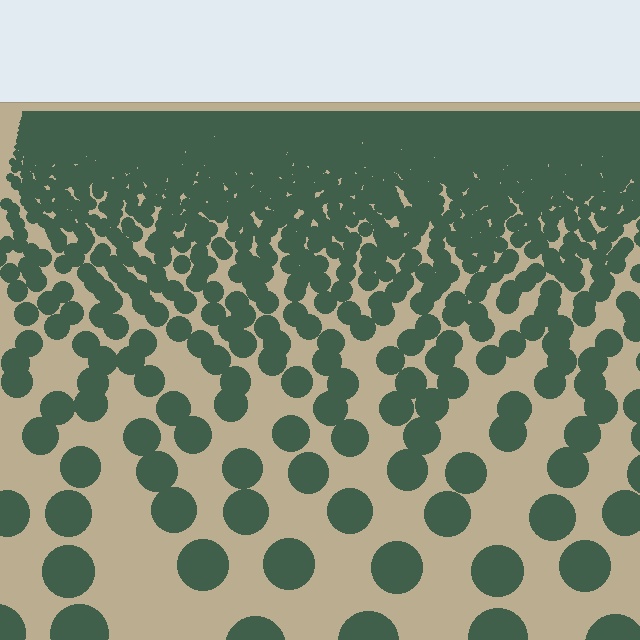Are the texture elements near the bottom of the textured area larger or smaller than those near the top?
Larger. Near the bottom, elements are closer to the viewer and appear at a bigger on-screen size.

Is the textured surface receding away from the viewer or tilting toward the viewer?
The surface is receding away from the viewer. Texture elements get smaller and denser toward the top.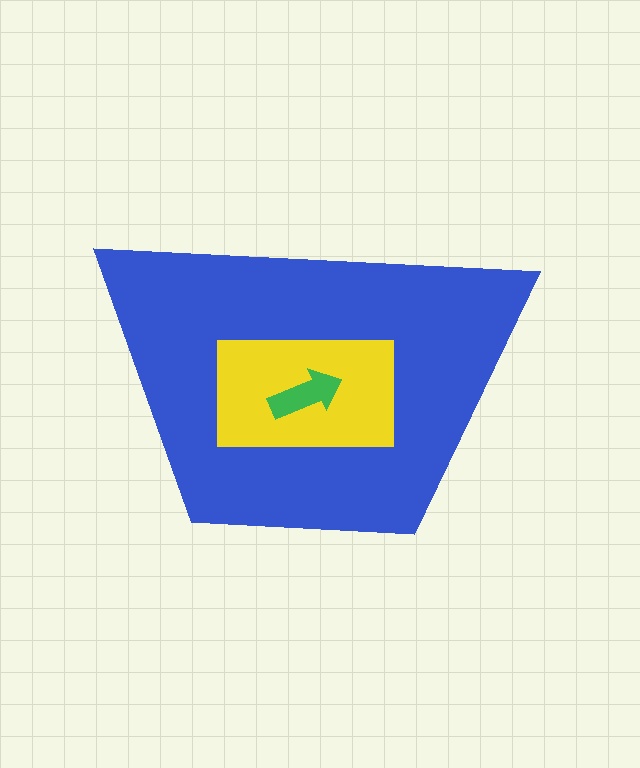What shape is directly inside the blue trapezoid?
The yellow rectangle.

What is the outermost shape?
The blue trapezoid.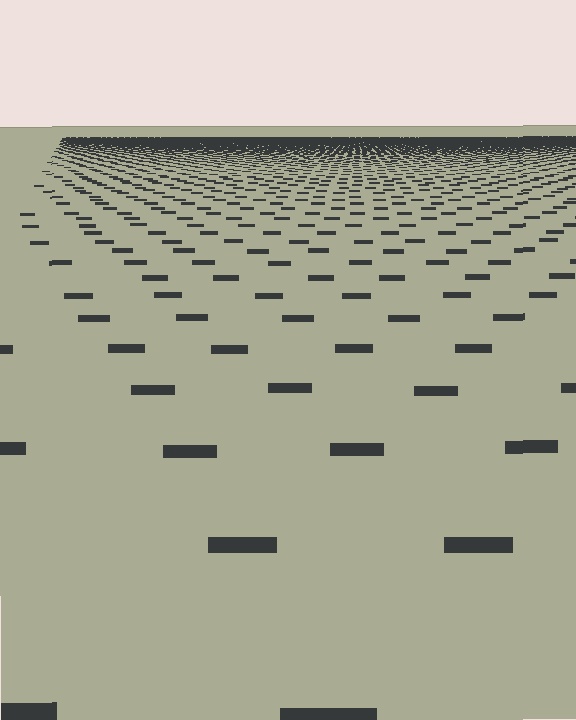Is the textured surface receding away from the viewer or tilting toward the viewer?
The surface is receding away from the viewer. Texture elements get smaller and denser toward the top.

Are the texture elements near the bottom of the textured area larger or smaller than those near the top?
Larger. Near the bottom, elements are closer to the viewer and appear at a bigger on-screen size.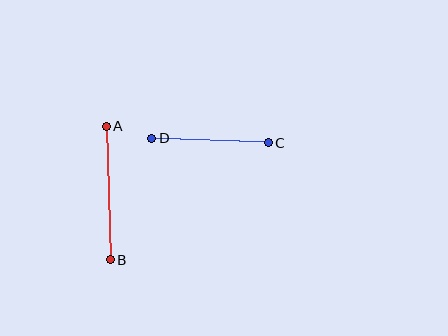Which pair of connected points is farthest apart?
Points A and B are farthest apart.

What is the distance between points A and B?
The distance is approximately 134 pixels.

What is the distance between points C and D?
The distance is approximately 117 pixels.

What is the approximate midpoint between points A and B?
The midpoint is at approximately (108, 193) pixels.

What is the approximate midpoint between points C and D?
The midpoint is at approximately (210, 141) pixels.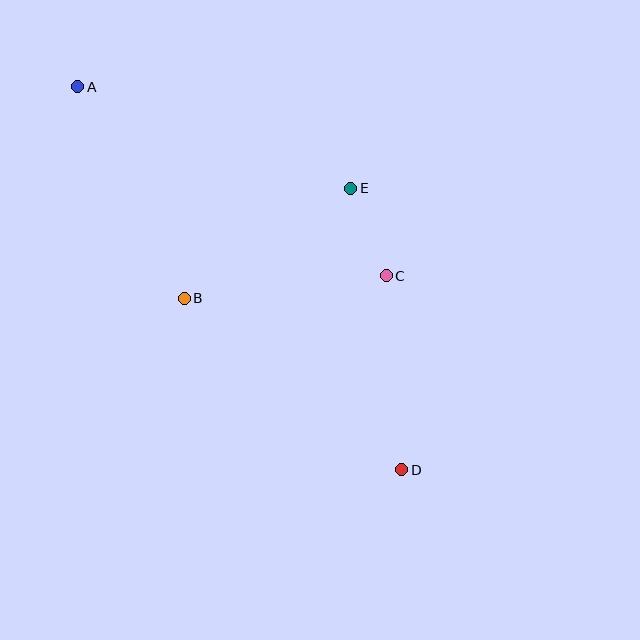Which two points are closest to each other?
Points C and E are closest to each other.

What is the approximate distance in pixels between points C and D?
The distance between C and D is approximately 194 pixels.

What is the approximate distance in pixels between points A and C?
The distance between A and C is approximately 362 pixels.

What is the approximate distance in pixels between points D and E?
The distance between D and E is approximately 286 pixels.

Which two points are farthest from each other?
Points A and D are farthest from each other.